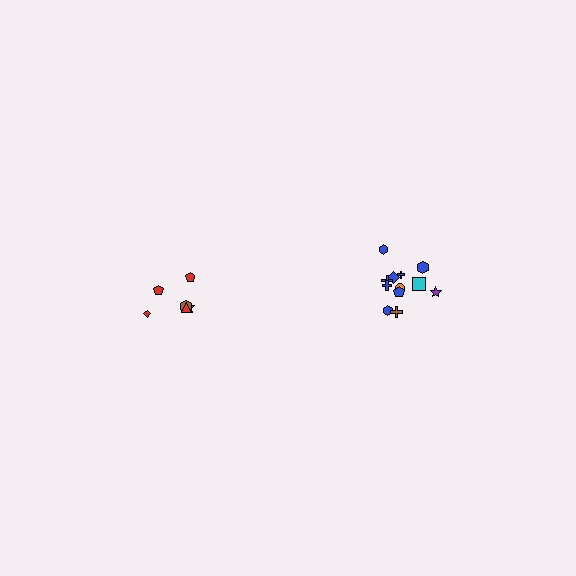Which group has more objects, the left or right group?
The right group.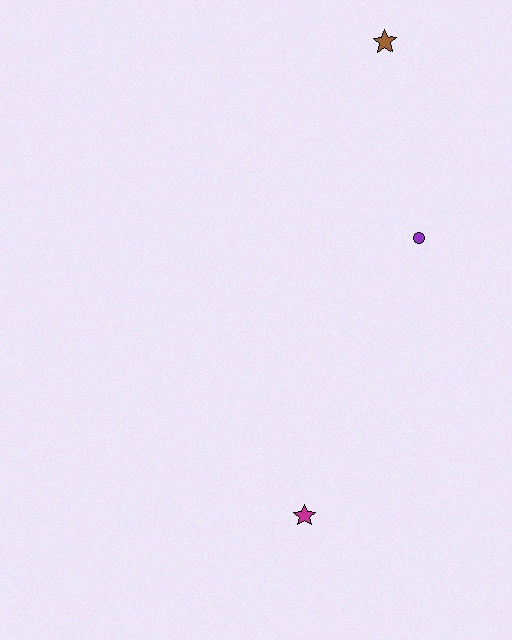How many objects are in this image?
There are 3 objects.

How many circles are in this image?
There is 1 circle.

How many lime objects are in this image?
There are no lime objects.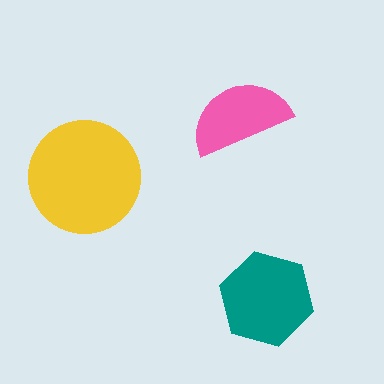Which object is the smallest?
The pink semicircle.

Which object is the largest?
The yellow circle.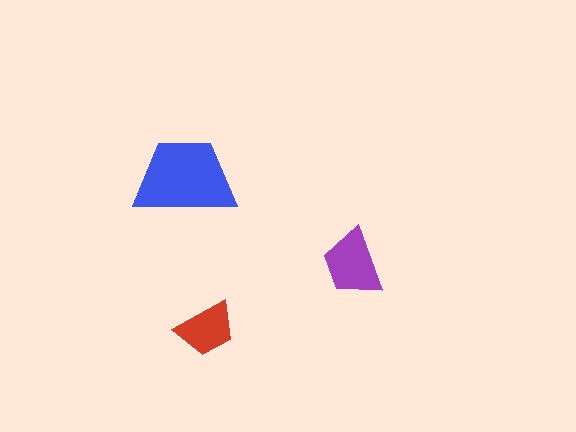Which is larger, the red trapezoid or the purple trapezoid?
The purple one.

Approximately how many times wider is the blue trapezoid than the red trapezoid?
About 1.5 times wider.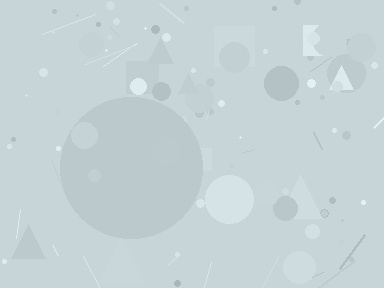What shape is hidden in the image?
A circle is hidden in the image.